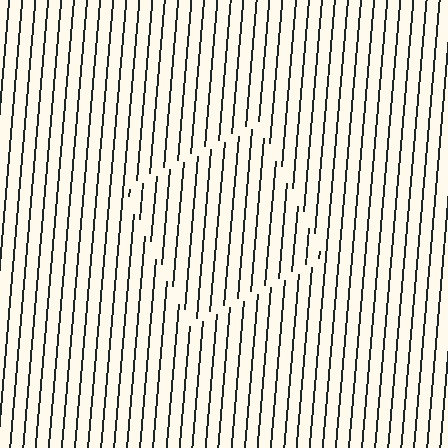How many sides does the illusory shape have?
4 sides — the line-ends trace a square.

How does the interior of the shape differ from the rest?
The interior of the shape contains the same grating, shifted by half a period — the contour is defined by the phase discontinuity where line-ends from the inner and outer gratings abut.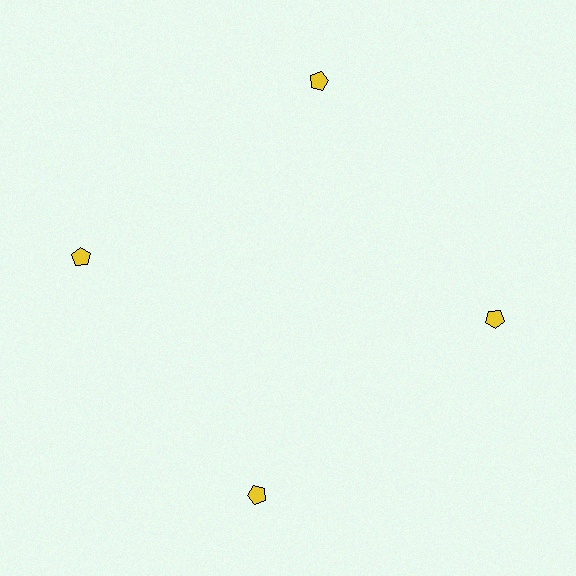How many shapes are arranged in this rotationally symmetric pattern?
There are 4 shapes, arranged in 4 groups of 1.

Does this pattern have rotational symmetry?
Yes, this pattern has 4-fold rotational symmetry. It looks the same after rotating 90 degrees around the center.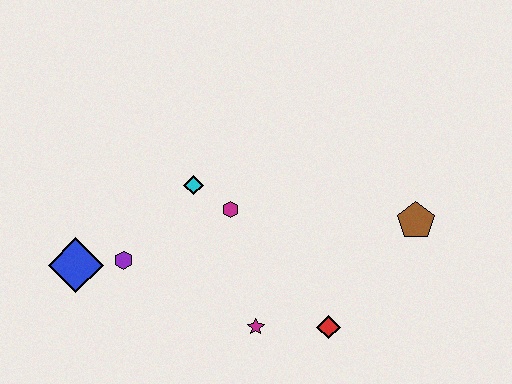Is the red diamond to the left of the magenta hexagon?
No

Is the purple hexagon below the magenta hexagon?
Yes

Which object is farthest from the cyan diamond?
The brown pentagon is farthest from the cyan diamond.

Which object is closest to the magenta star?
The red diamond is closest to the magenta star.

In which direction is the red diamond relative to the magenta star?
The red diamond is to the right of the magenta star.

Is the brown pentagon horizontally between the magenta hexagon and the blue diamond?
No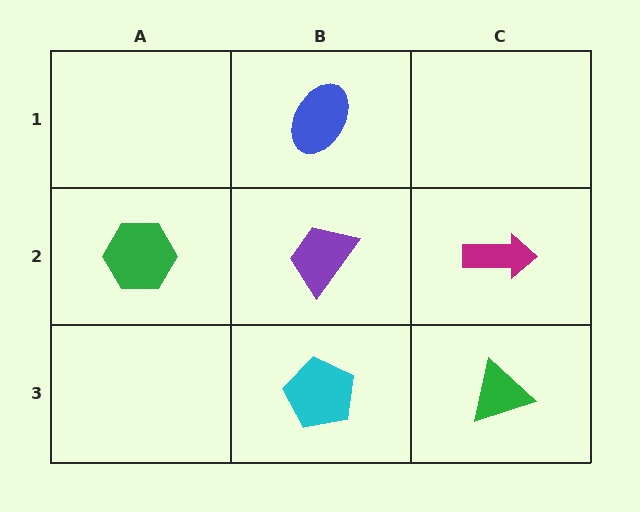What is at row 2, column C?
A magenta arrow.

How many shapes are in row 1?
1 shape.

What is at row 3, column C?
A green triangle.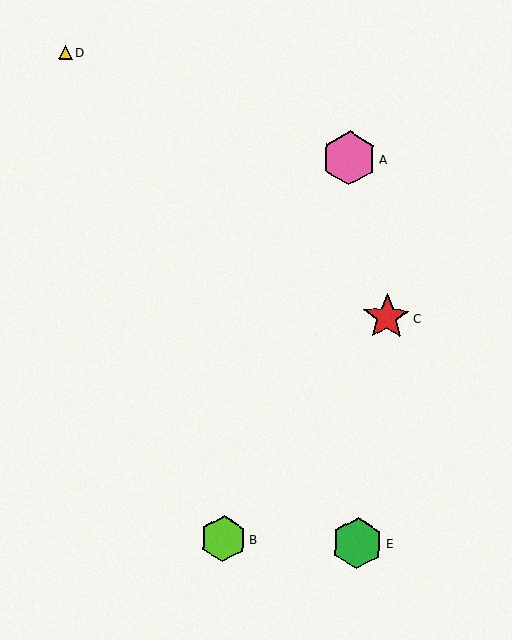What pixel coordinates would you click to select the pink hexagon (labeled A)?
Click at (349, 158) to select the pink hexagon A.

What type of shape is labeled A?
Shape A is a pink hexagon.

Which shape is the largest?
The pink hexagon (labeled A) is the largest.